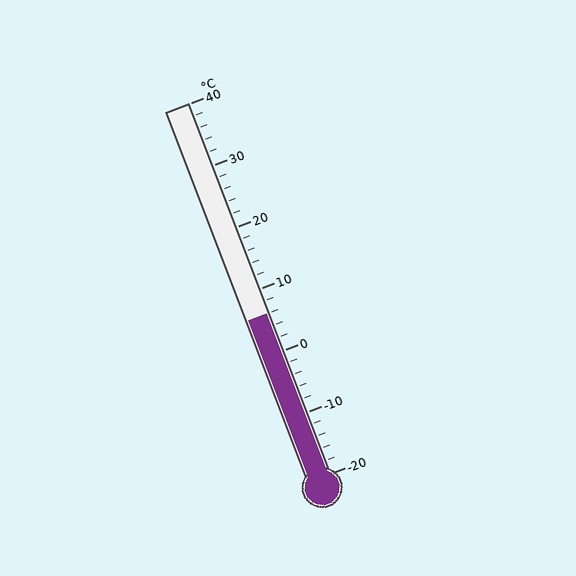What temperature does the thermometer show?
The thermometer shows approximately 6°C.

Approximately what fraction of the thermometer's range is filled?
The thermometer is filled to approximately 45% of its range.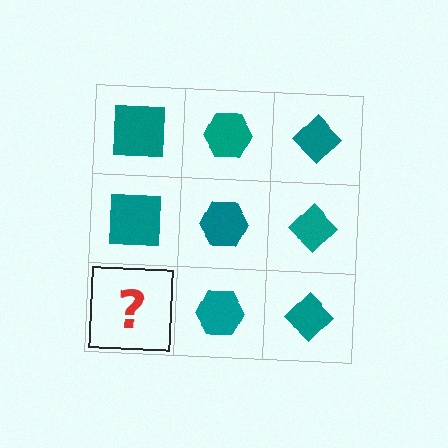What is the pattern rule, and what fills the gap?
The rule is that each column has a consistent shape. The gap should be filled with a teal square.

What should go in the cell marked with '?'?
The missing cell should contain a teal square.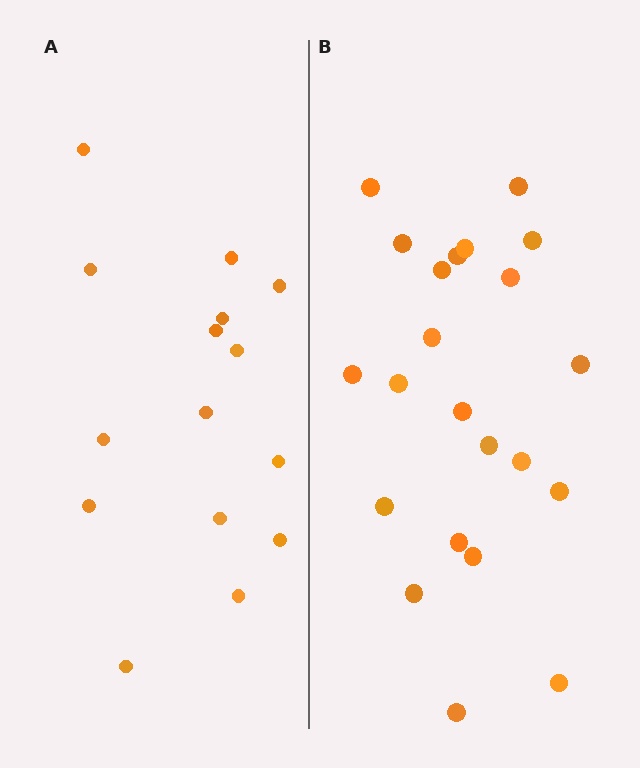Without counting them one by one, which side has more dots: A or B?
Region B (the right region) has more dots.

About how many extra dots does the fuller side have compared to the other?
Region B has roughly 8 or so more dots than region A.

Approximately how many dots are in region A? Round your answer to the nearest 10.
About 20 dots. (The exact count is 15, which rounds to 20.)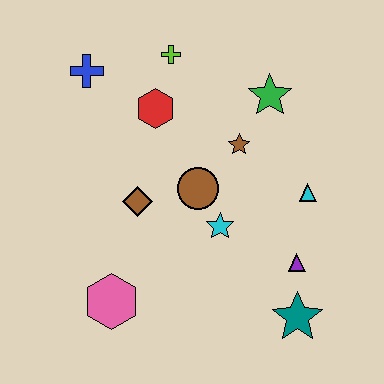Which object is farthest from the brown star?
The pink hexagon is farthest from the brown star.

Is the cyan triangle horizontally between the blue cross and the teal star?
No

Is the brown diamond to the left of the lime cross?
Yes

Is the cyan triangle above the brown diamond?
Yes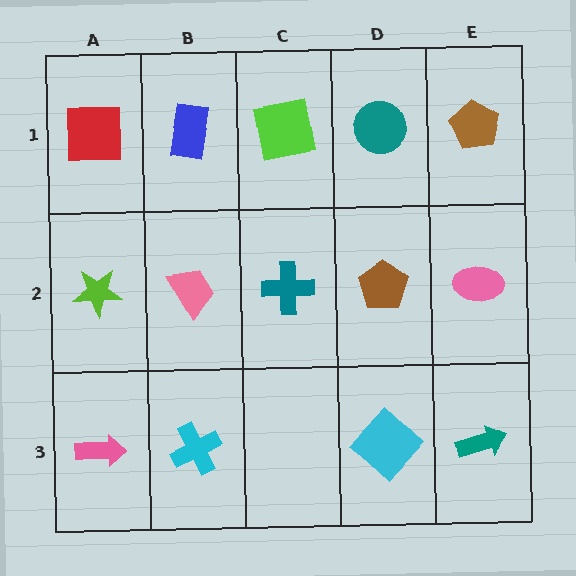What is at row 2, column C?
A teal cross.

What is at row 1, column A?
A red square.